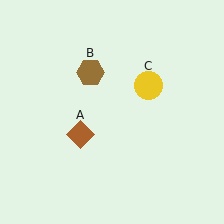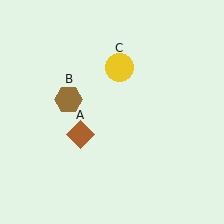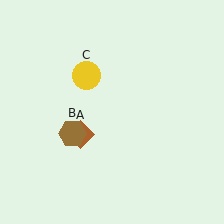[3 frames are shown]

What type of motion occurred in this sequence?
The brown hexagon (object B), yellow circle (object C) rotated counterclockwise around the center of the scene.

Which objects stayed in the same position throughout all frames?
Brown diamond (object A) remained stationary.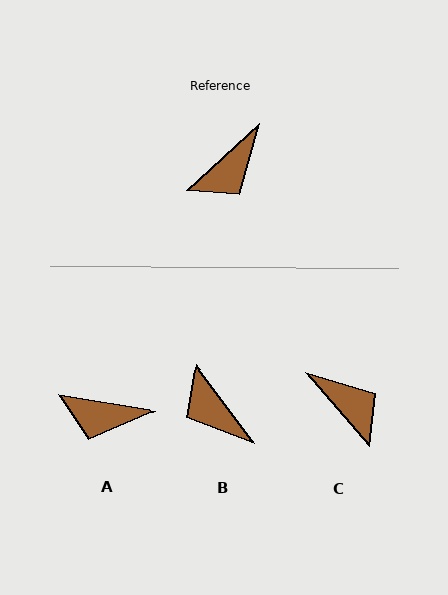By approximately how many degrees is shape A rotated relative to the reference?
Approximately 52 degrees clockwise.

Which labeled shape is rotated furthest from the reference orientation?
B, about 96 degrees away.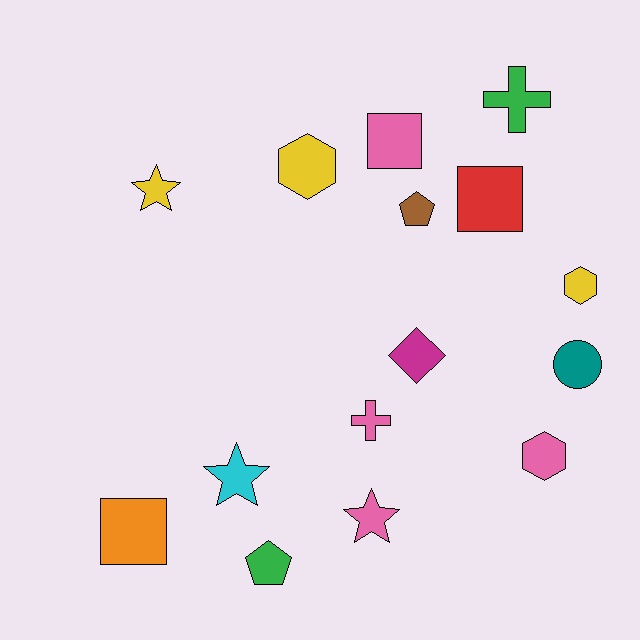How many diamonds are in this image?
There is 1 diamond.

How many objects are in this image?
There are 15 objects.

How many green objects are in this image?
There are 2 green objects.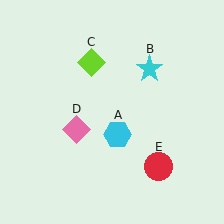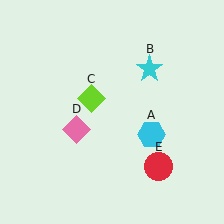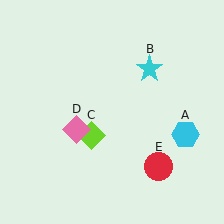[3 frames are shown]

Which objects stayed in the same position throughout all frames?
Cyan star (object B) and pink diamond (object D) and red circle (object E) remained stationary.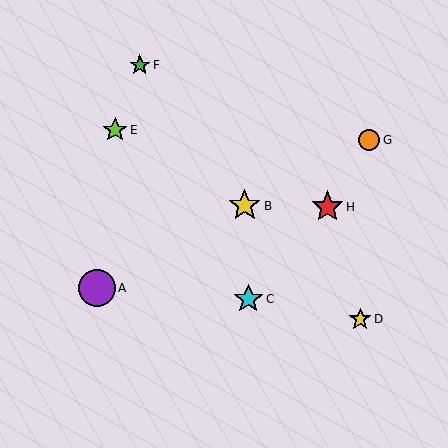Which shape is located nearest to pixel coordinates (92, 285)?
The purple circle (labeled A) at (97, 288) is nearest to that location.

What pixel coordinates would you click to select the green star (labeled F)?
Click at (140, 65) to select the green star F.